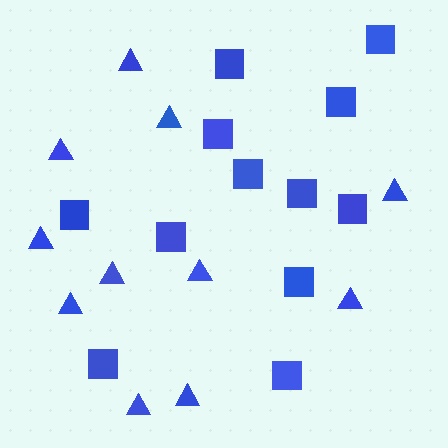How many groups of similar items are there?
There are 2 groups: one group of squares (12) and one group of triangles (11).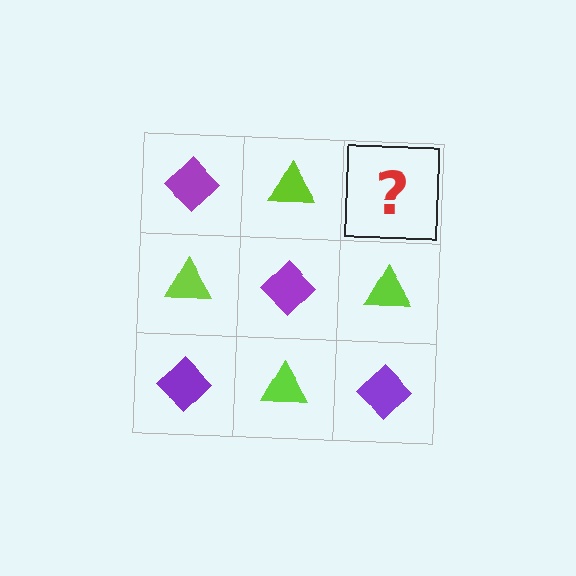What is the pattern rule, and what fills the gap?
The rule is that it alternates purple diamond and lime triangle in a checkerboard pattern. The gap should be filled with a purple diamond.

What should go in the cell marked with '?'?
The missing cell should contain a purple diamond.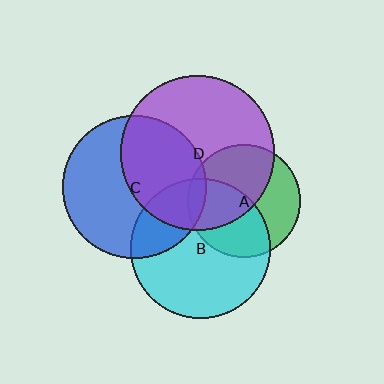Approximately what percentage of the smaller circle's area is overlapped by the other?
Approximately 25%.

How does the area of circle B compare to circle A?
Approximately 1.5 times.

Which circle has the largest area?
Circle D (purple).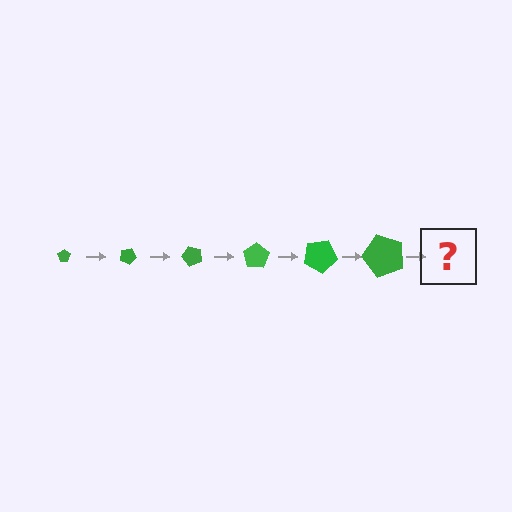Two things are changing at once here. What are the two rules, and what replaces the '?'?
The two rules are that the pentagon grows larger each step and it rotates 25 degrees each step. The '?' should be a pentagon, larger than the previous one and rotated 150 degrees from the start.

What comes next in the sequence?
The next element should be a pentagon, larger than the previous one and rotated 150 degrees from the start.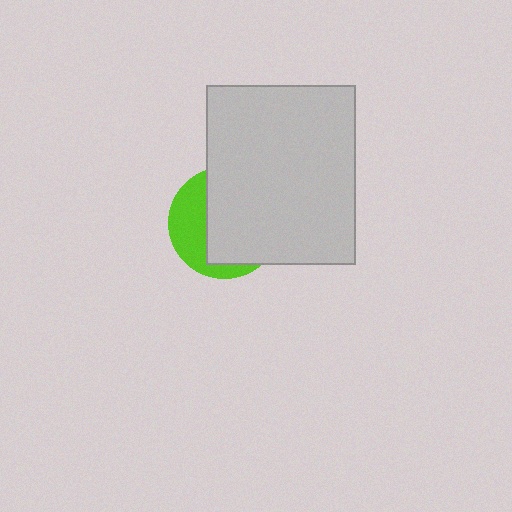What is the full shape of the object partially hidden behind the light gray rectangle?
The partially hidden object is a lime circle.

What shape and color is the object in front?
The object in front is a light gray rectangle.